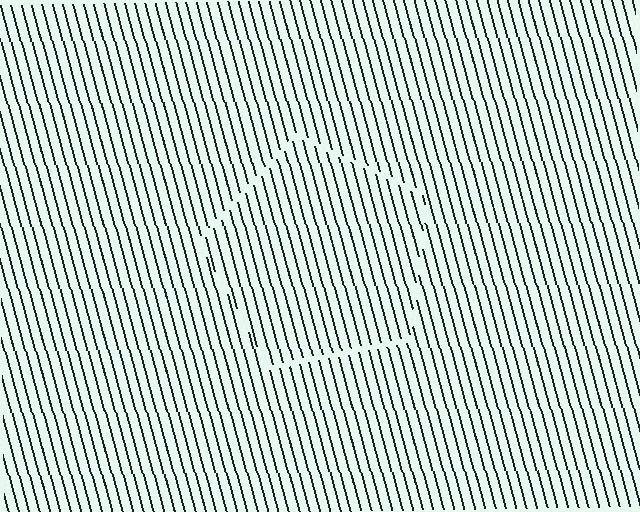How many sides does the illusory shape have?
5 sides — the line-ends trace a pentagon.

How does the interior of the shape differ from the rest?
The interior of the shape contains the same grating, shifted by half a period — the contour is defined by the phase discontinuity where line-ends from the inner and outer gratings abut.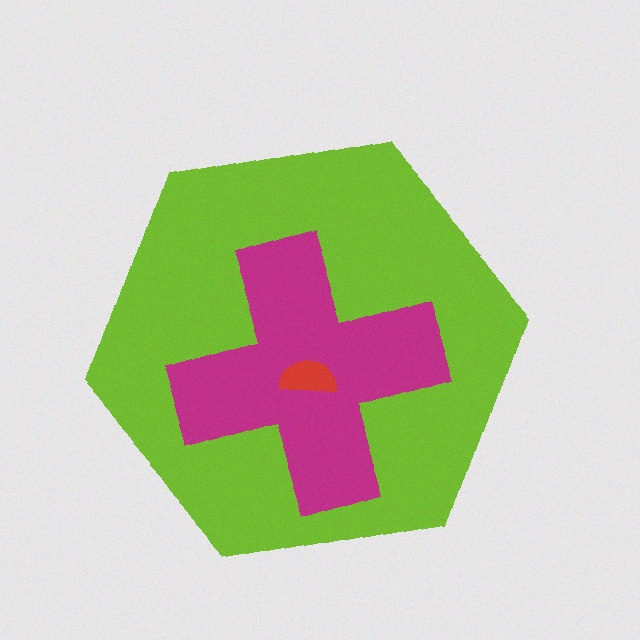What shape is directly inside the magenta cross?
The red semicircle.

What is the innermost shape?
The red semicircle.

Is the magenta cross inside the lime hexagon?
Yes.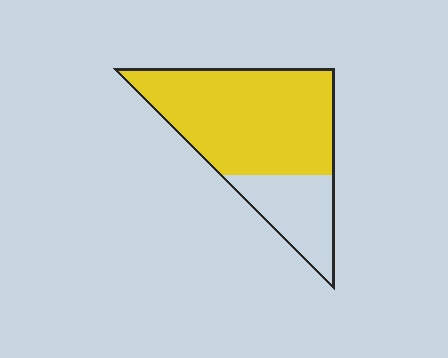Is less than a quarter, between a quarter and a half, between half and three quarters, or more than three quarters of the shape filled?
Between half and three quarters.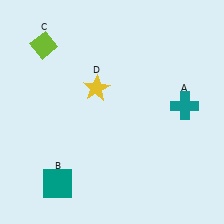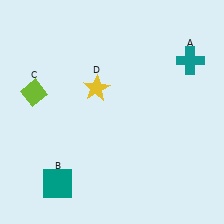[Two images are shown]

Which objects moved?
The objects that moved are: the teal cross (A), the lime diamond (C).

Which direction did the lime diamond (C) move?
The lime diamond (C) moved down.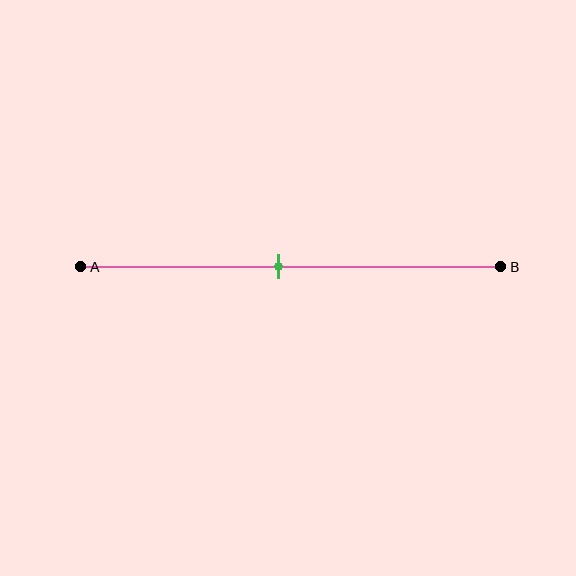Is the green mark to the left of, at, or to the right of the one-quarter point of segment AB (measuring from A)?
The green mark is to the right of the one-quarter point of segment AB.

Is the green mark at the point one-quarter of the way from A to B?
No, the mark is at about 45% from A, not at the 25% one-quarter point.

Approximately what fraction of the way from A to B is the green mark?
The green mark is approximately 45% of the way from A to B.